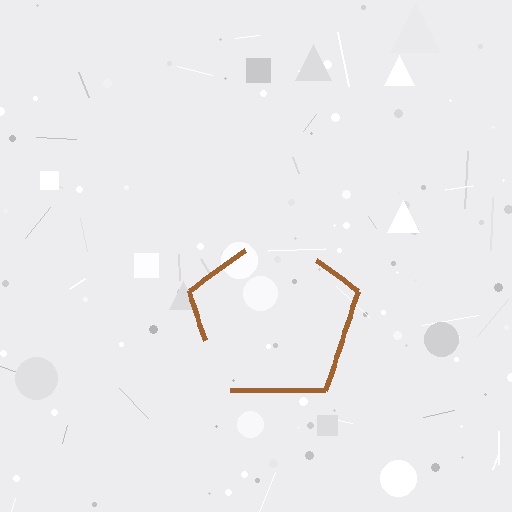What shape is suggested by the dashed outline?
The dashed outline suggests a pentagon.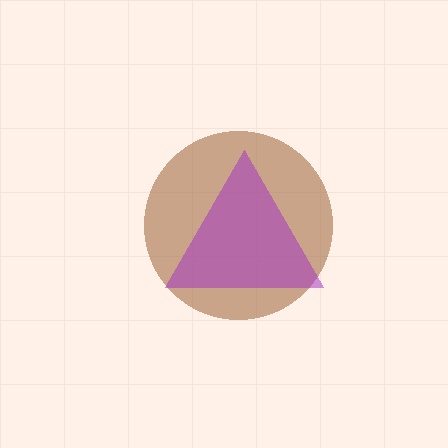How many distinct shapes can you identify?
There are 2 distinct shapes: a brown circle, a purple triangle.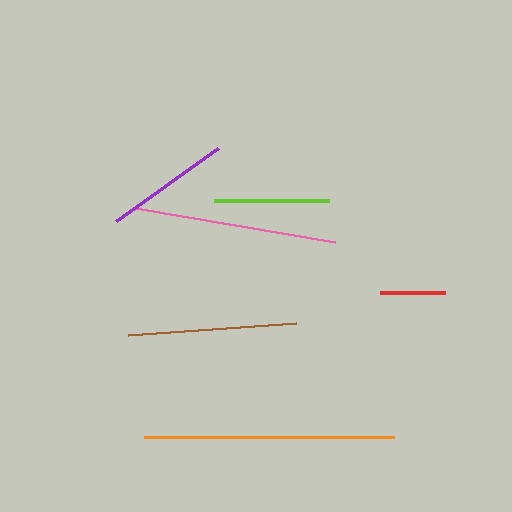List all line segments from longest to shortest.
From longest to shortest: orange, pink, brown, purple, lime, red.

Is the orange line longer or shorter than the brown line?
The orange line is longer than the brown line.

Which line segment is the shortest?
The red line is the shortest at approximately 65 pixels.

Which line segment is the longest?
The orange line is the longest at approximately 250 pixels.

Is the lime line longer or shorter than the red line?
The lime line is longer than the red line.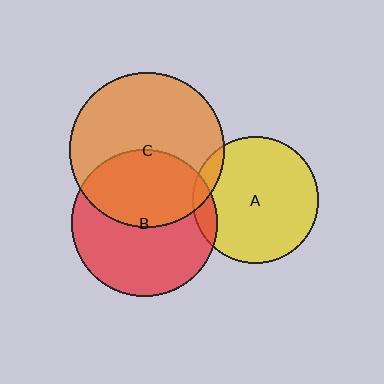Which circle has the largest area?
Circle C (orange).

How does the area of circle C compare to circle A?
Approximately 1.5 times.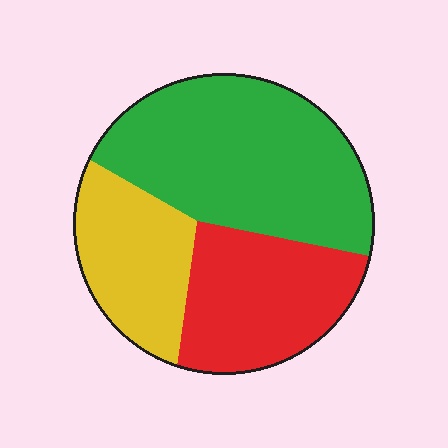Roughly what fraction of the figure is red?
Red covers 29% of the figure.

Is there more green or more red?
Green.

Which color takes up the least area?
Yellow, at roughly 25%.